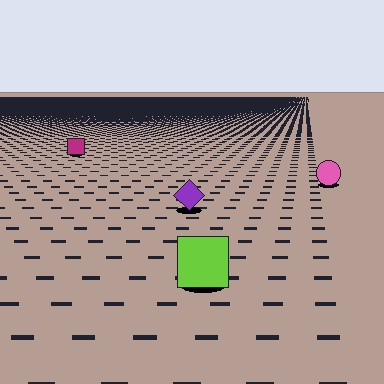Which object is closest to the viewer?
The lime square is closest. The texture marks near it are larger and more spread out.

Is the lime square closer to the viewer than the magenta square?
Yes. The lime square is closer — you can tell from the texture gradient: the ground texture is coarser near it.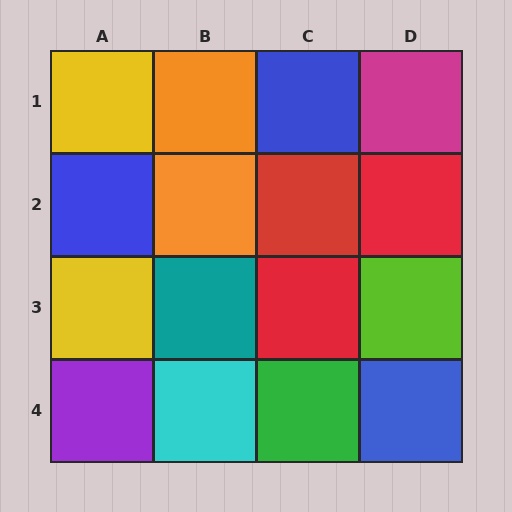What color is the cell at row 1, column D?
Magenta.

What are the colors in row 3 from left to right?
Yellow, teal, red, lime.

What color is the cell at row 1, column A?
Yellow.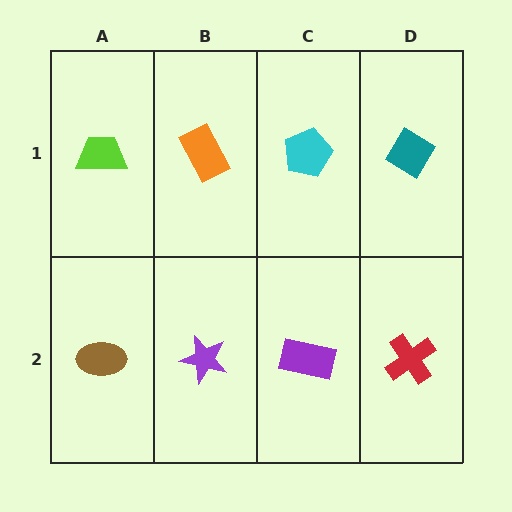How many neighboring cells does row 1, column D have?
2.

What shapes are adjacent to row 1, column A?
A brown ellipse (row 2, column A), an orange rectangle (row 1, column B).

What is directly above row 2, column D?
A teal diamond.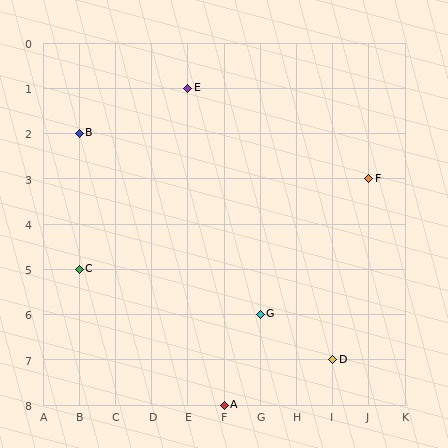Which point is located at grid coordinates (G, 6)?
Point G is at (G, 6).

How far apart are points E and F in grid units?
Points E and F are 5 columns and 2 rows apart (about 5.4 grid units diagonally).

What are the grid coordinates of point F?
Point F is at grid coordinates (J, 3).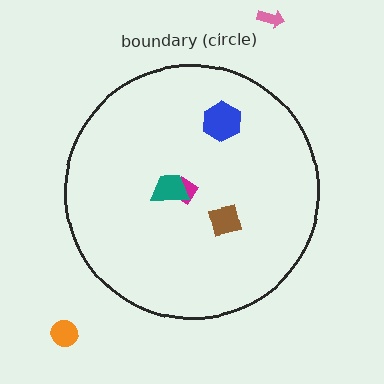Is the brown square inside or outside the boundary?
Inside.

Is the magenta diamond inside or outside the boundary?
Inside.